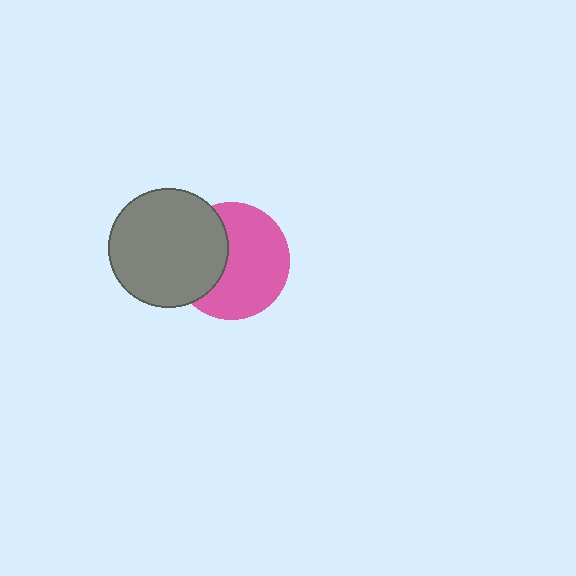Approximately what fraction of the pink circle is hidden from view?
Roughly 36% of the pink circle is hidden behind the gray circle.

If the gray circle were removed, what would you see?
You would see the complete pink circle.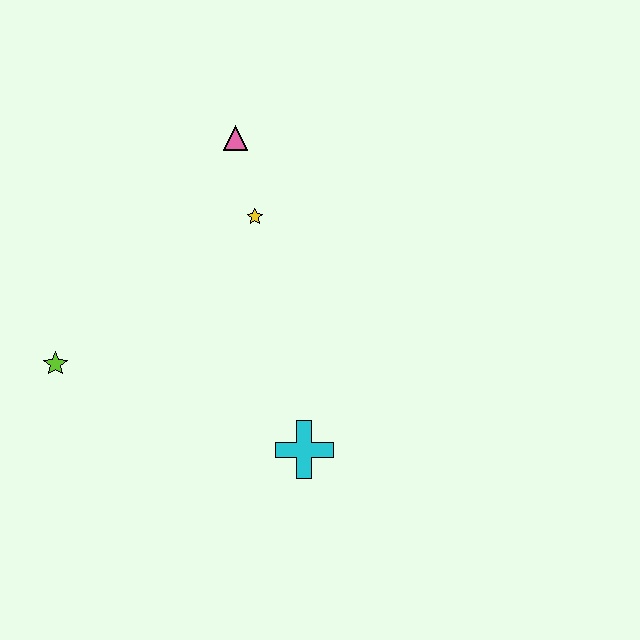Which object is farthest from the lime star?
The pink triangle is farthest from the lime star.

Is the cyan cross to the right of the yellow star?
Yes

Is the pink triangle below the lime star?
No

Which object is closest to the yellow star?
The pink triangle is closest to the yellow star.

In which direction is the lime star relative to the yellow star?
The lime star is to the left of the yellow star.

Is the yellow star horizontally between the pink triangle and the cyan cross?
Yes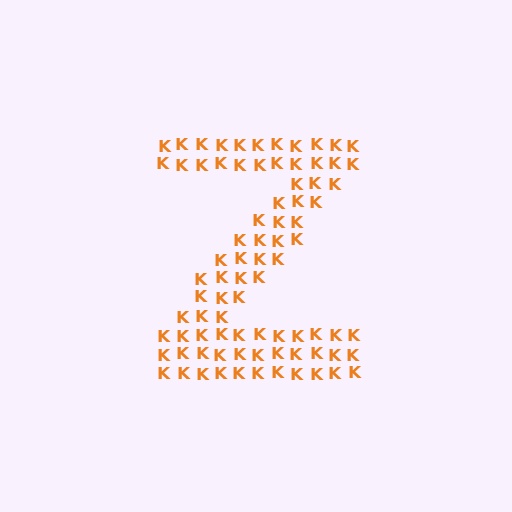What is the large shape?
The large shape is the letter Z.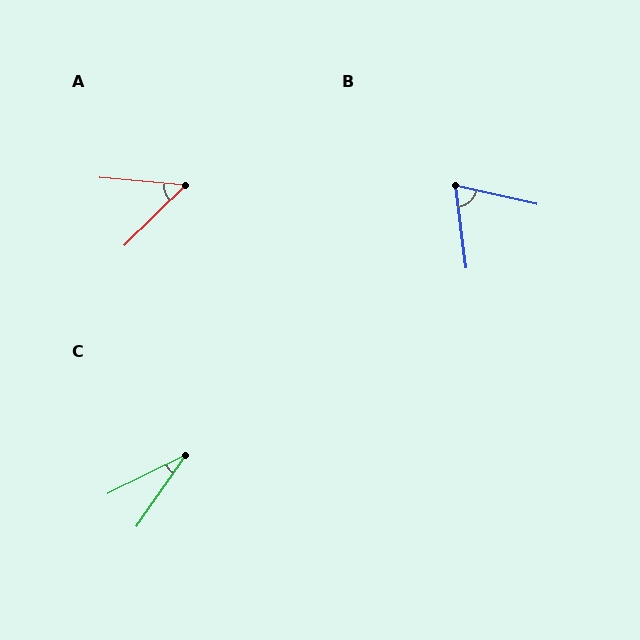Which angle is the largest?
B, at approximately 70 degrees.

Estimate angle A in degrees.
Approximately 49 degrees.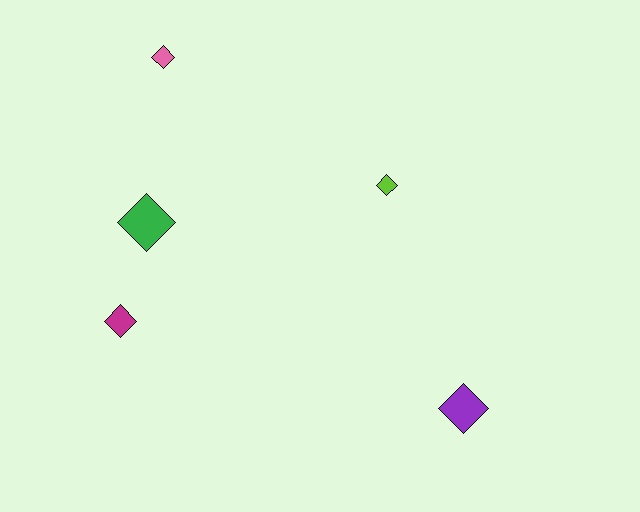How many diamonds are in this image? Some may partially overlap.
There are 5 diamonds.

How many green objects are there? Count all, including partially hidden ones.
There is 1 green object.